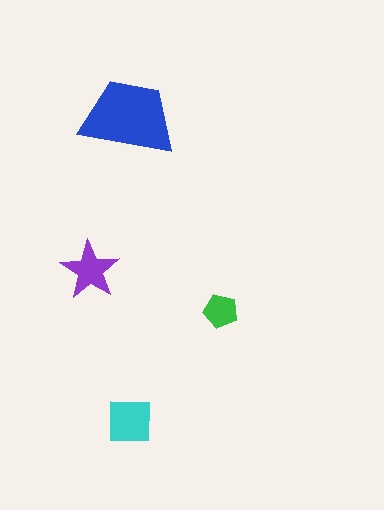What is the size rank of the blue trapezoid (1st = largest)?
1st.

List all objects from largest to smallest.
The blue trapezoid, the cyan square, the purple star, the green pentagon.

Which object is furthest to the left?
The purple star is leftmost.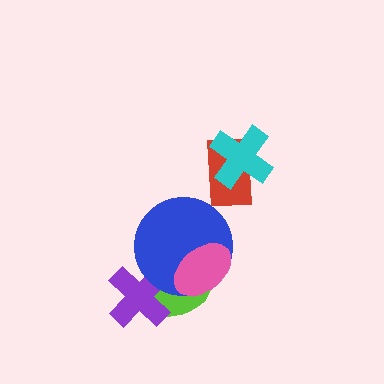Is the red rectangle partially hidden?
Yes, it is partially covered by another shape.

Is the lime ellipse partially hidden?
Yes, it is partially covered by another shape.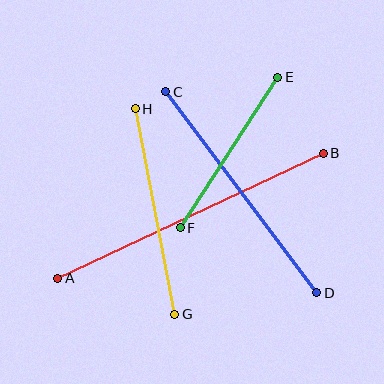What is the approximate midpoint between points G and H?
The midpoint is at approximately (155, 212) pixels.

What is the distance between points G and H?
The distance is approximately 209 pixels.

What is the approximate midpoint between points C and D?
The midpoint is at approximately (241, 192) pixels.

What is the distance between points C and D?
The distance is approximately 252 pixels.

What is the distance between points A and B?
The distance is approximately 293 pixels.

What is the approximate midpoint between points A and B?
The midpoint is at approximately (190, 216) pixels.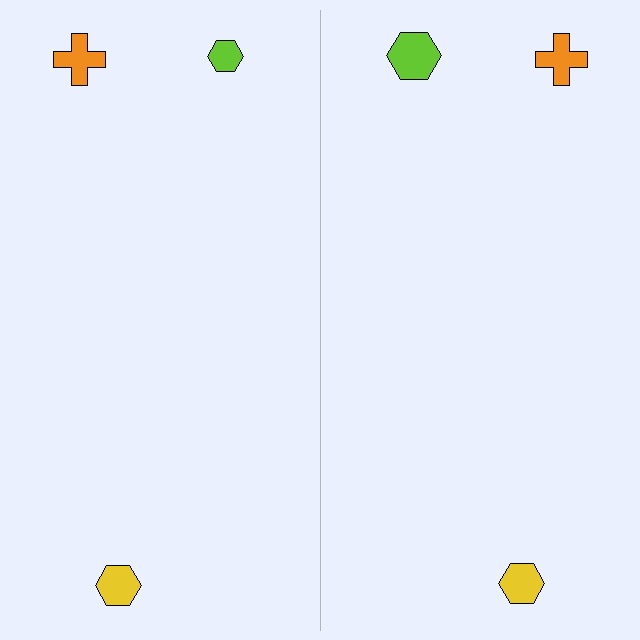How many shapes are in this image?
There are 6 shapes in this image.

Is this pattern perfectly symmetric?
No, the pattern is not perfectly symmetric. The lime hexagon on the right side has a different size than its mirror counterpart.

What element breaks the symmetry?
The lime hexagon on the right side has a different size than its mirror counterpart.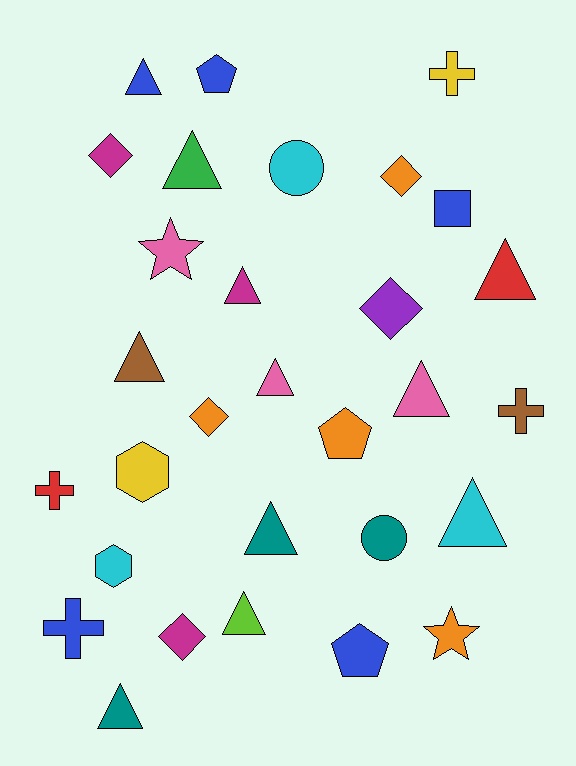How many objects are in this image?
There are 30 objects.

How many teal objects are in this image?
There are 3 teal objects.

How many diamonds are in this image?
There are 5 diamonds.